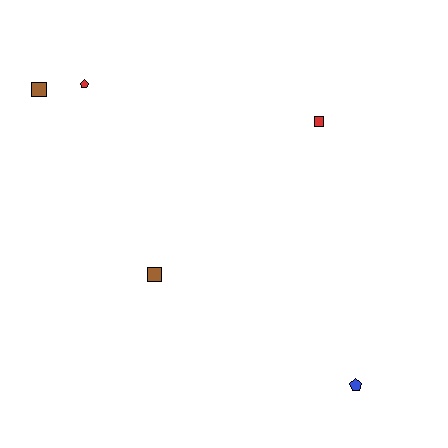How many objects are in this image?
There are 5 objects.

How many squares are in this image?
There are 3 squares.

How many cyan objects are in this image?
There are no cyan objects.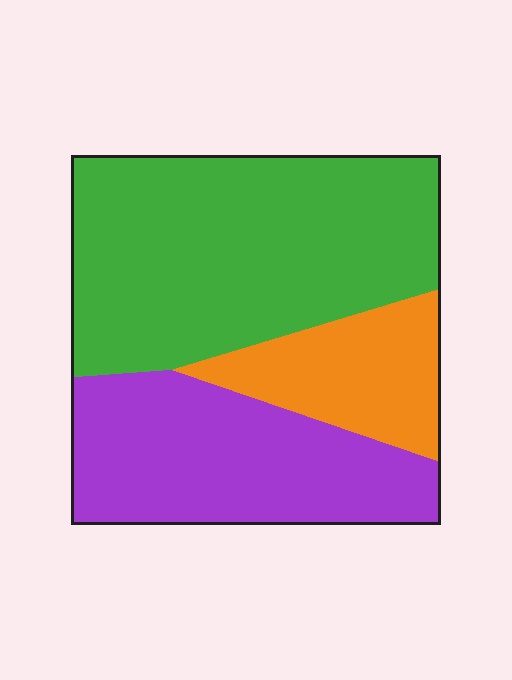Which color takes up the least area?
Orange, at roughly 15%.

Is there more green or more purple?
Green.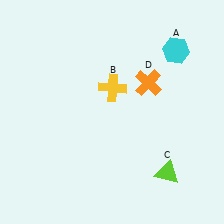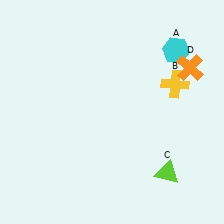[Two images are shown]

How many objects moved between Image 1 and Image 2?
2 objects moved between the two images.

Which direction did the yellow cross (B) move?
The yellow cross (B) moved right.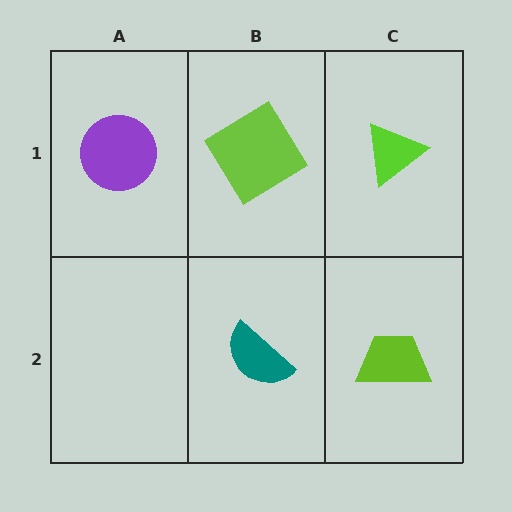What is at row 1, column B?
A lime diamond.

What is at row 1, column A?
A purple circle.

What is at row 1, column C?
A lime triangle.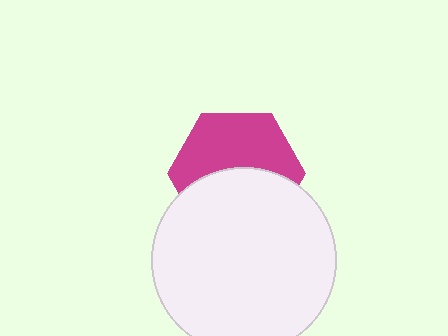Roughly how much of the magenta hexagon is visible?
About half of it is visible (roughly 52%).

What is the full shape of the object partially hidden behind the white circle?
The partially hidden object is a magenta hexagon.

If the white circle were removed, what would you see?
You would see the complete magenta hexagon.